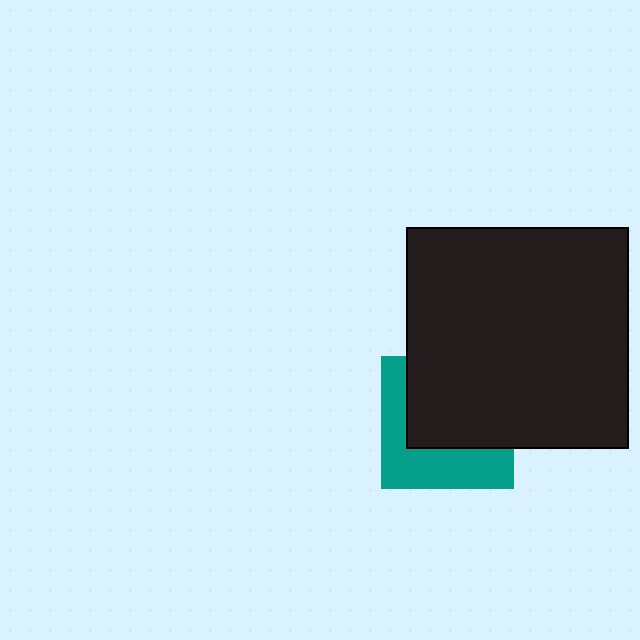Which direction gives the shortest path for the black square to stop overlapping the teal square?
Moving toward the upper-right gives the shortest separation.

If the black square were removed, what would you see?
You would see the complete teal square.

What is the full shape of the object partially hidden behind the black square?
The partially hidden object is a teal square.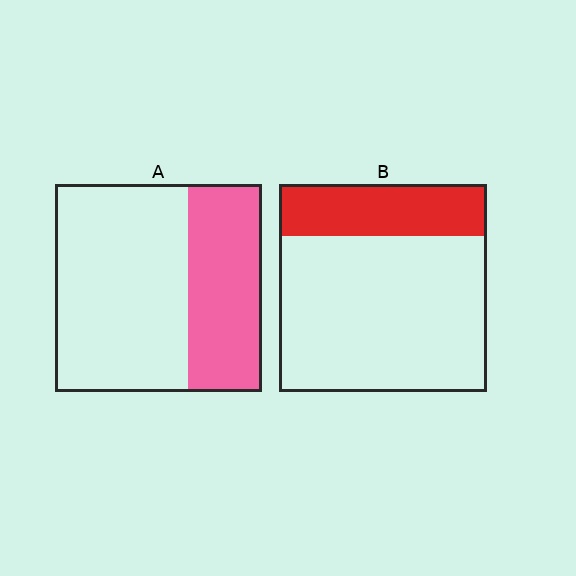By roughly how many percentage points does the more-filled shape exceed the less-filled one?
By roughly 10 percentage points (A over B).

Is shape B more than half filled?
No.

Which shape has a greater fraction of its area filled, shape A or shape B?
Shape A.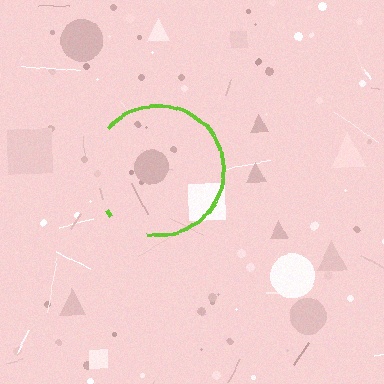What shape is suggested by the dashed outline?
The dashed outline suggests a circle.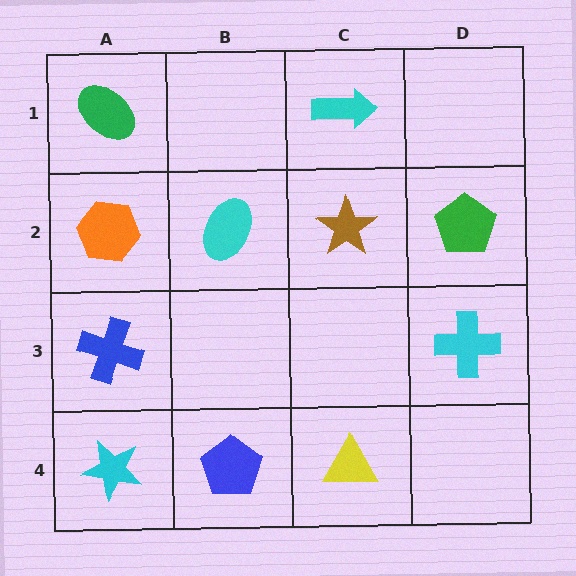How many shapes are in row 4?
3 shapes.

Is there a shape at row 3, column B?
No, that cell is empty.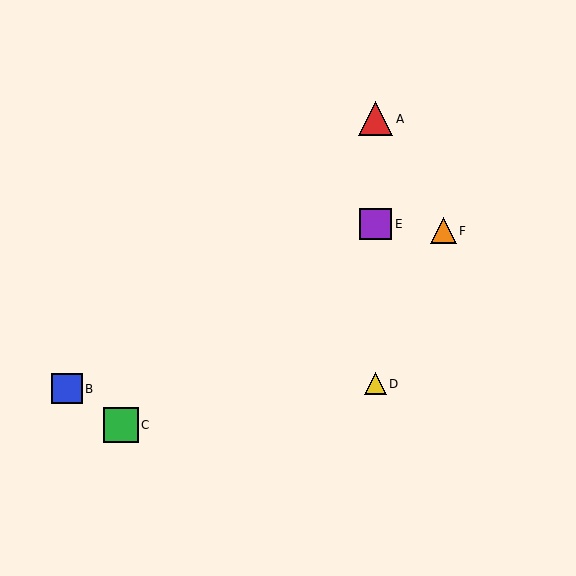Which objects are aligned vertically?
Objects A, D, E are aligned vertically.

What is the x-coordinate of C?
Object C is at x≈121.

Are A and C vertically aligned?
No, A is at x≈376 and C is at x≈121.